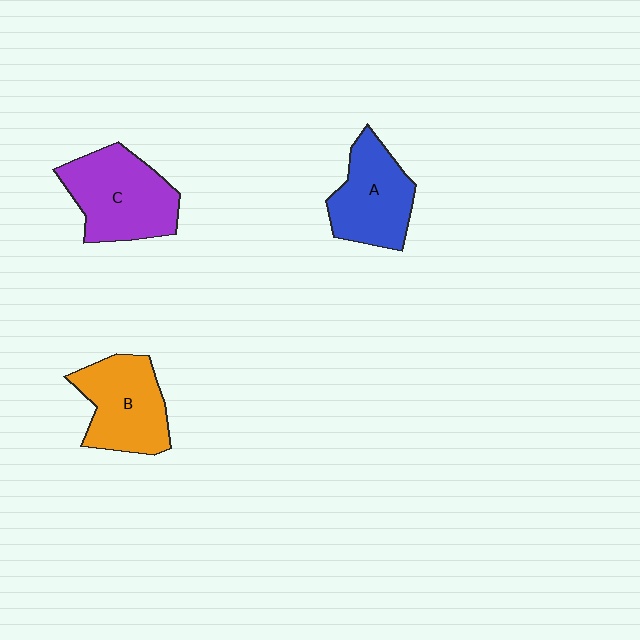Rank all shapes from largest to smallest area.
From largest to smallest: C (purple), B (orange), A (blue).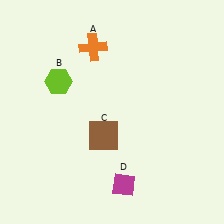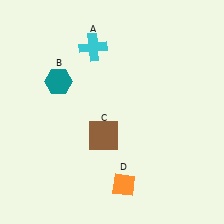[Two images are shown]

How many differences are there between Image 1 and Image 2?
There are 3 differences between the two images.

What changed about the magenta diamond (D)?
In Image 1, D is magenta. In Image 2, it changed to orange.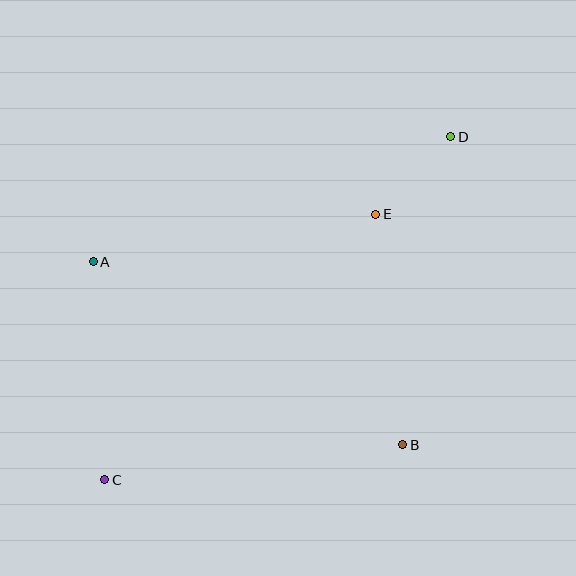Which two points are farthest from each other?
Points C and D are farthest from each other.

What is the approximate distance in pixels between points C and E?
The distance between C and E is approximately 379 pixels.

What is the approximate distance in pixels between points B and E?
The distance between B and E is approximately 232 pixels.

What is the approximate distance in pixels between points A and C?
The distance between A and C is approximately 219 pixels.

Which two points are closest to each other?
Points D and E are closest to each other.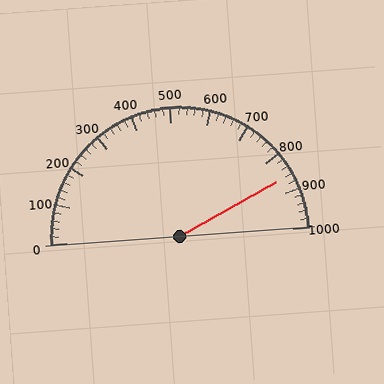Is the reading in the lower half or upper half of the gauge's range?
The reading is in the upper half of the range (0 to 1000).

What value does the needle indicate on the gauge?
The needle indicates approximately 860.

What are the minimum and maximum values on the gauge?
The gauge ranges from 0 to 1000.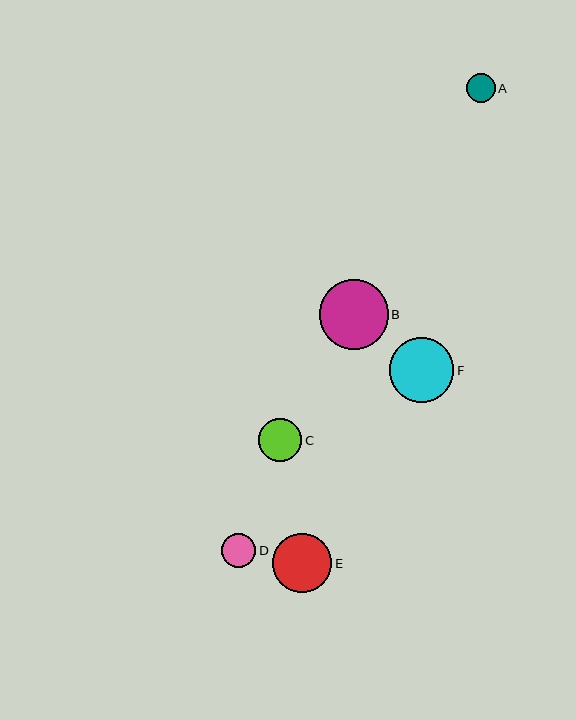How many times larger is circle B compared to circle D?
Circle B is approximately 2.0 times the size of circle D.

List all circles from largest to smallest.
From largest to smallest: B, F, E, C, D, A.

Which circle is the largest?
Circle B is the largest with a size of approximately 69 pixels.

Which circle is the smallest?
Circle A is the smallest with a size of approximately 29 pixels.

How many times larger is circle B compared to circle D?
Circle B is approximately 2.0 times the size of circle D.